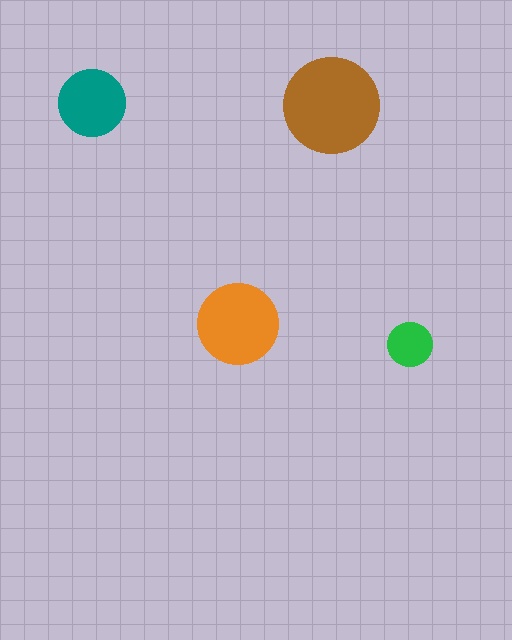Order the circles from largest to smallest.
the brown one, the orange one, the teal one, the green one.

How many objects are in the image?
There are 4 objects in the image.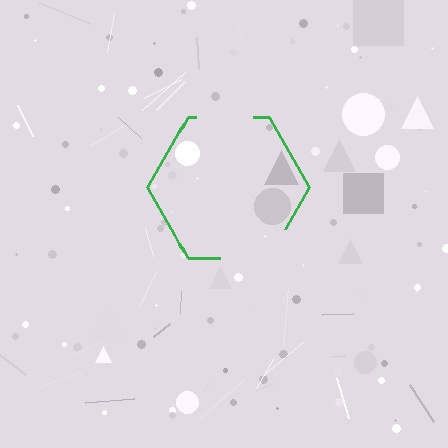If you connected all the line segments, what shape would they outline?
They would outline a hexagon.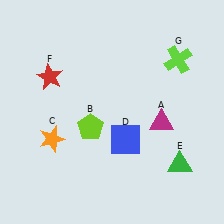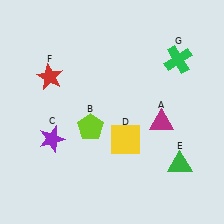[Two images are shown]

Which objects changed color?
C changed from orange to purple. D changed from blue to yellow. G changed from lime to green.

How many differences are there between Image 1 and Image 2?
There are 3 differences between the two images.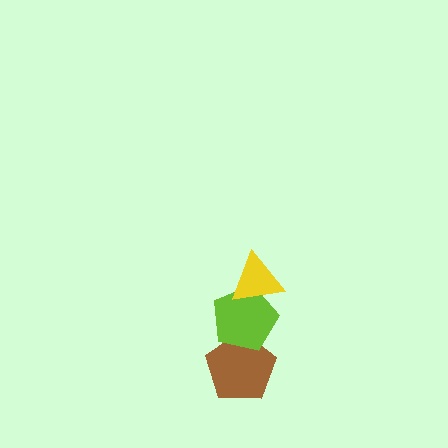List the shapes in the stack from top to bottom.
From top to bottom: the yellow triangle, the lime pentagon, the brown pentagon.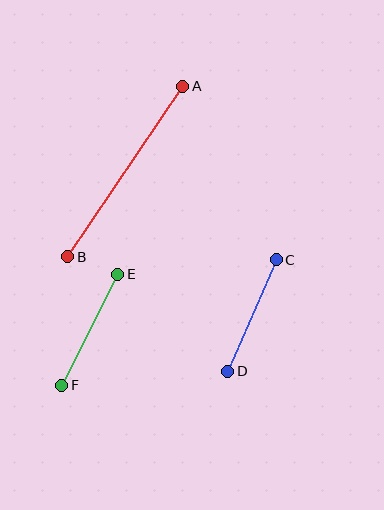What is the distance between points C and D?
The distance is approximately 122 pixels.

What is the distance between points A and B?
The distance is approximately 206 pixels.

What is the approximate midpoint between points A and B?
The midpoint is at approximately (125, 172) pixels.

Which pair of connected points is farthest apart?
Points A and B are farthest apart.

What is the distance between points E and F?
The distance is approximately 125 pixels.